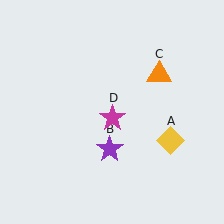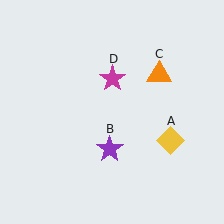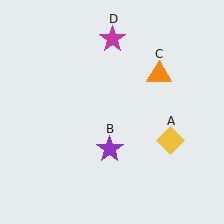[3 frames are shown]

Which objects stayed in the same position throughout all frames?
Yellow diamond (object A) and purple star (object B) and orange triangle (object C) remained stationary.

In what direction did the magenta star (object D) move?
The magenta star (object D) moved up.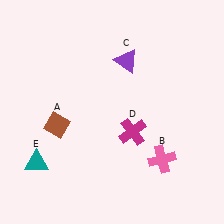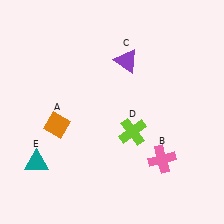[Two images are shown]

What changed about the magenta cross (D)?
In Image 1, D is magenta. In Image 2, it changed to lime.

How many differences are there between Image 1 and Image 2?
There are 2 differences between the two images.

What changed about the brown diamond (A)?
In Image 1, A is brown. In Image 2, it changed to orange.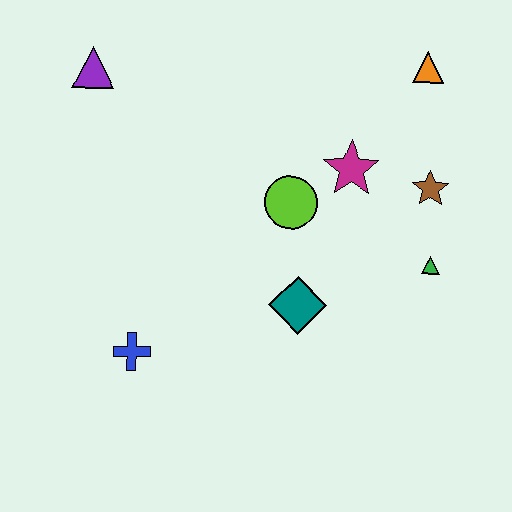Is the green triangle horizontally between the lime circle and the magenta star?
No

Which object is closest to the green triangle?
The brown star is closest to the green triangle.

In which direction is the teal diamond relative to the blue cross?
The teal diamond is to the right of the blue cross.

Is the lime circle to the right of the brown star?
No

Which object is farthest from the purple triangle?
The green triangle is farthest from the purple triangle.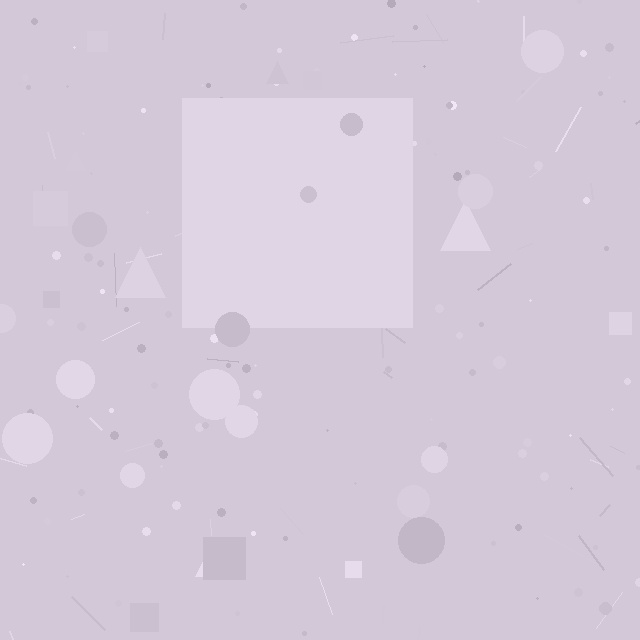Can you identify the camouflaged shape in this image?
The camouflaged shape is a square.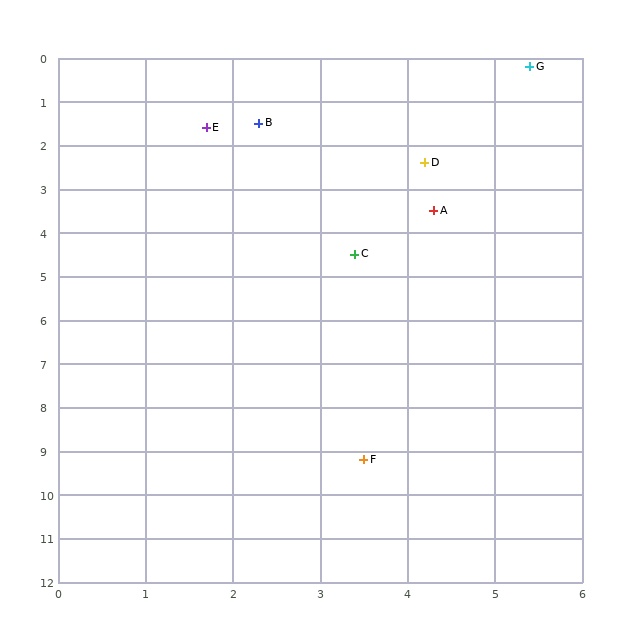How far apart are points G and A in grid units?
Points G and A are about 3.5 grid units apart.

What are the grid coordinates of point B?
Point B is at approximately (2.3, 1.5).